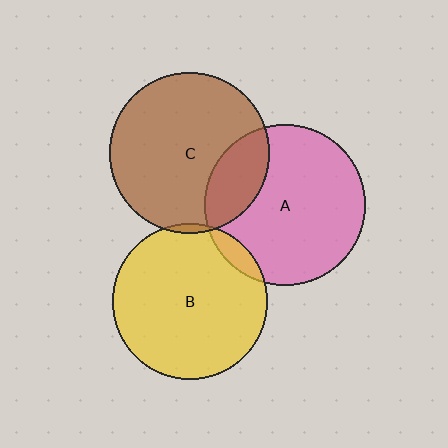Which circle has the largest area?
Circle A (pink).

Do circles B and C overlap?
Yes.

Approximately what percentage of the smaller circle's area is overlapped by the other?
Approximately 5%.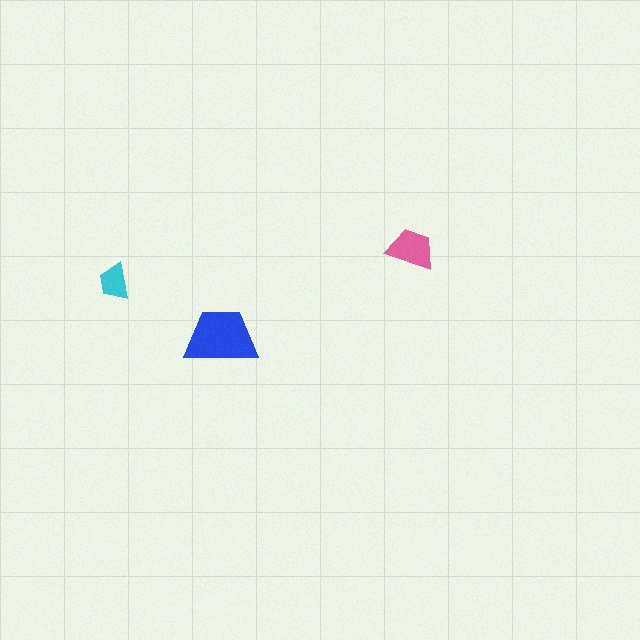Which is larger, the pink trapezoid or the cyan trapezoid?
The pink one.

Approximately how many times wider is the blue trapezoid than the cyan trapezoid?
About 2 times wider.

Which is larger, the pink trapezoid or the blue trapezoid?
The blue one.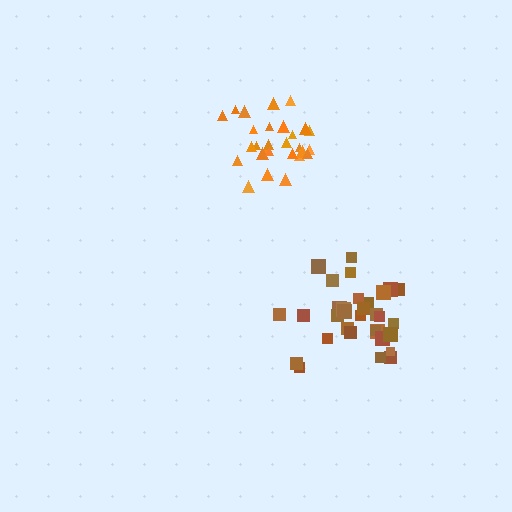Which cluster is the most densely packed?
Brown.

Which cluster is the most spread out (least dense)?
Orange.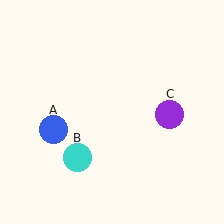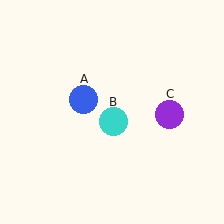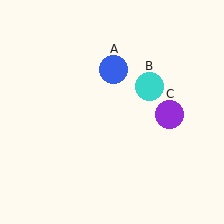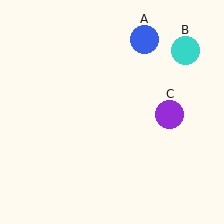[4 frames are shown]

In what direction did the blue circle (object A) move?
The blue circle (object A) moved up and to the right.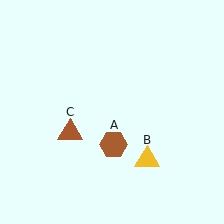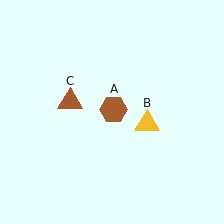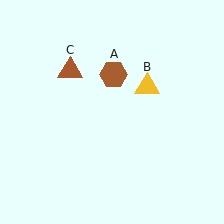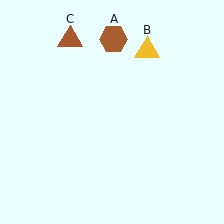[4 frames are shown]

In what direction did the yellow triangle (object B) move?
The yellow triangle (object B) moved up.